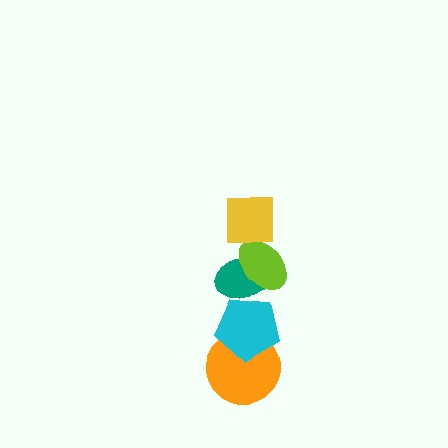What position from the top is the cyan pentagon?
The cyan pentagon is 4th from the top.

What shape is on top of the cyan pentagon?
The teal ellipse is on top of the cyan pentagon.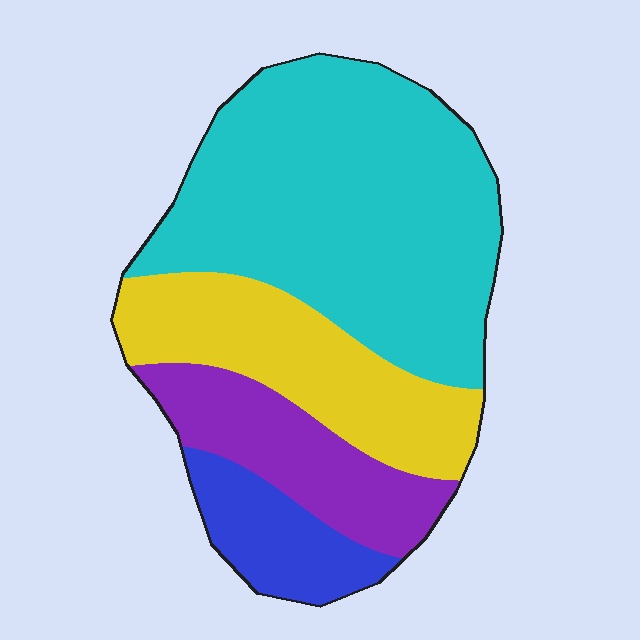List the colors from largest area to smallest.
From largest to smallest: cyan, yellow, purple, blue.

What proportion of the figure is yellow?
Yellow covers around 25% of the figure.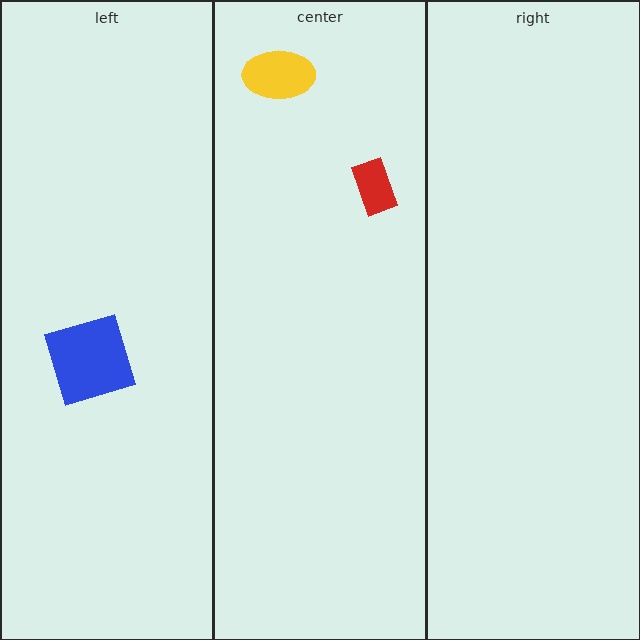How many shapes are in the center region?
2.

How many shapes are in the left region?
1.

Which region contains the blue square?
The left region.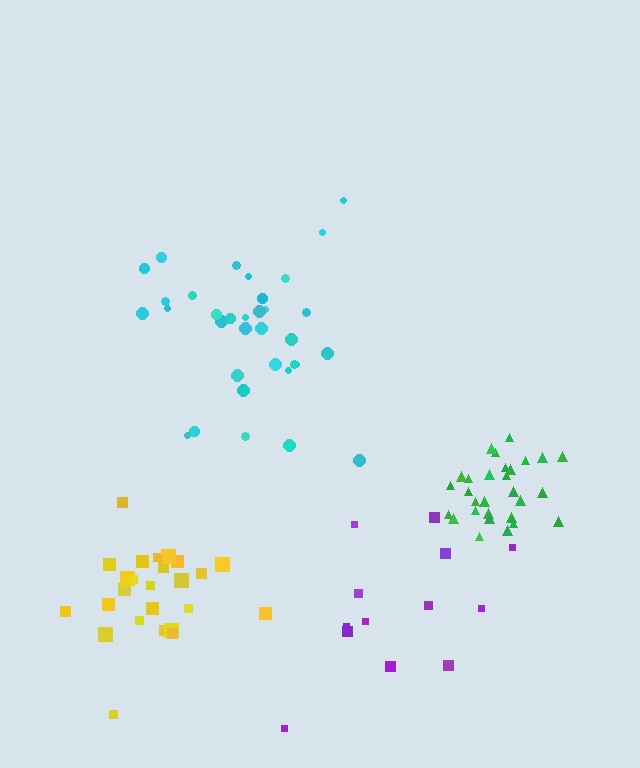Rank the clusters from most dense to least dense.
green, yellow, cyan, purple.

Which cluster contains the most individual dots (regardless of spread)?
Cyan (34).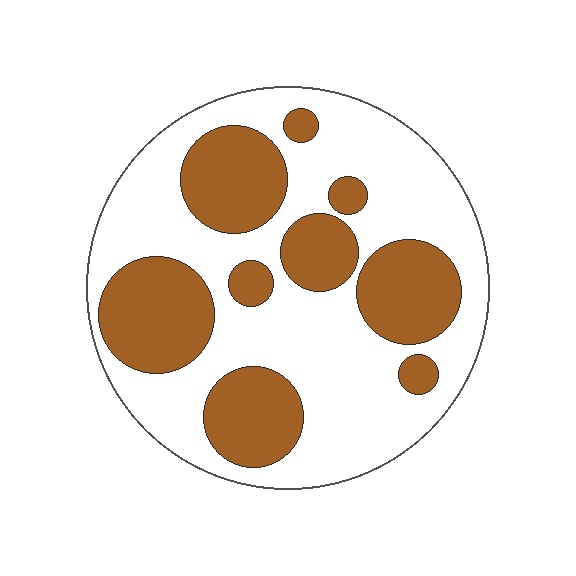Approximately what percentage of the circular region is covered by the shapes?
Approximately 35%.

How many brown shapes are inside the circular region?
9.